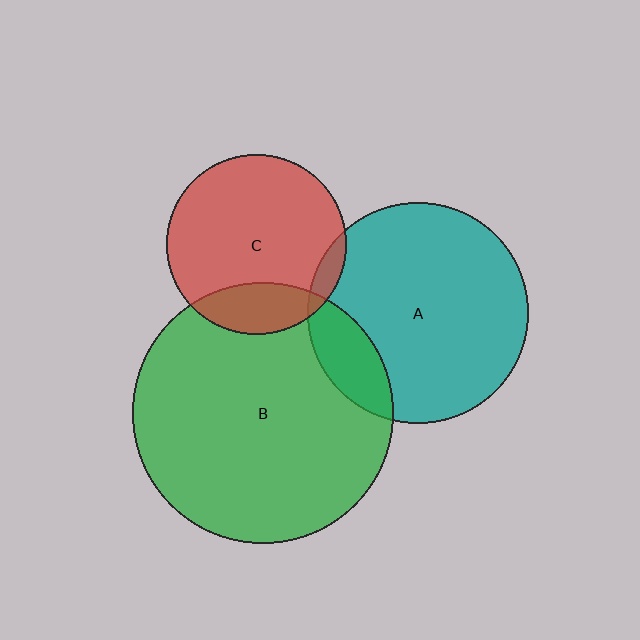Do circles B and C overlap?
Yes.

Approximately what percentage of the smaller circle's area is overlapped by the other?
Approximately 20%.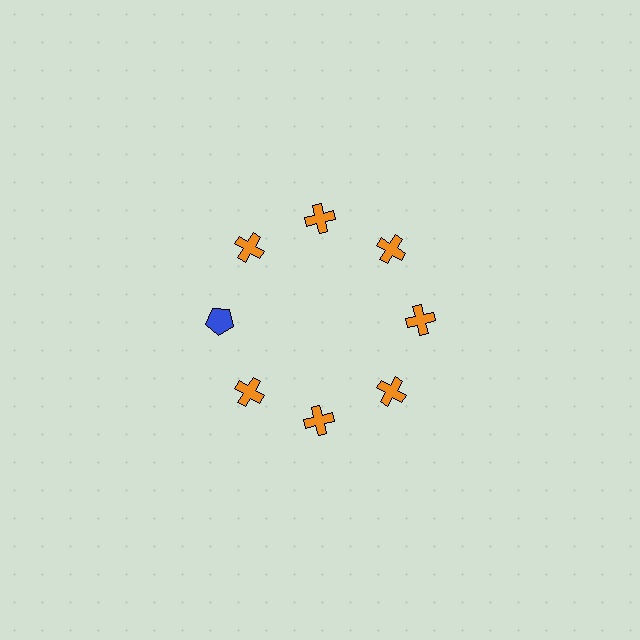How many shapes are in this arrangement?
There are 8 shapes arranged in a ring pattern.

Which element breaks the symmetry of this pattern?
The blue pentagon at roughly the 9 o'clock position breaks the symmetry. All other shapes are orange crosses.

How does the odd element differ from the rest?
It differs in both color (blue instead of orange) and shape (pentagon instead of cross).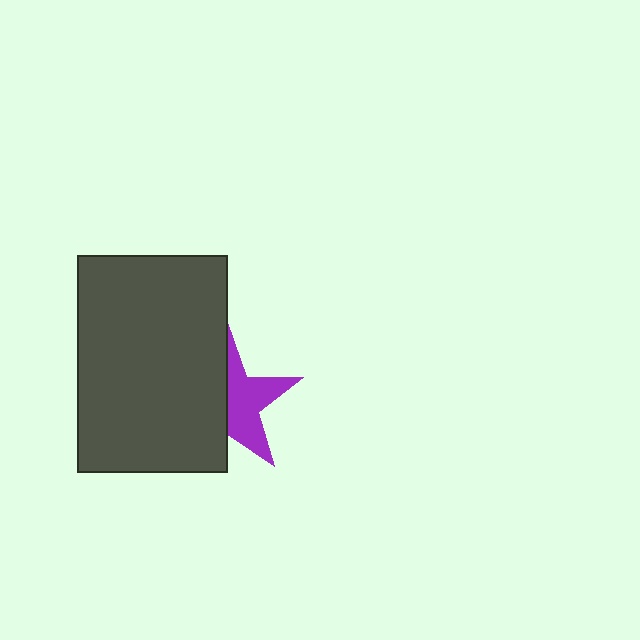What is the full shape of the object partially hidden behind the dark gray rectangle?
The partially hidden object is a purple star.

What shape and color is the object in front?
The object in front is a dark gray rectangle.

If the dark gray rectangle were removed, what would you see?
You would see the complete purple star.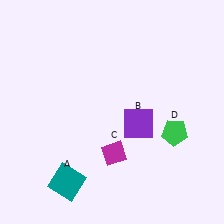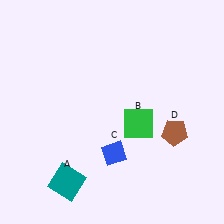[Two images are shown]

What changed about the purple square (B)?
In Image 1, B is purple. In Image 2, it changed to green.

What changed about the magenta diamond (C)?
In Image 1, C is magenta. In Image 2, it changed to blue.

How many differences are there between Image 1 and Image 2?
There are 3 differences between the two images.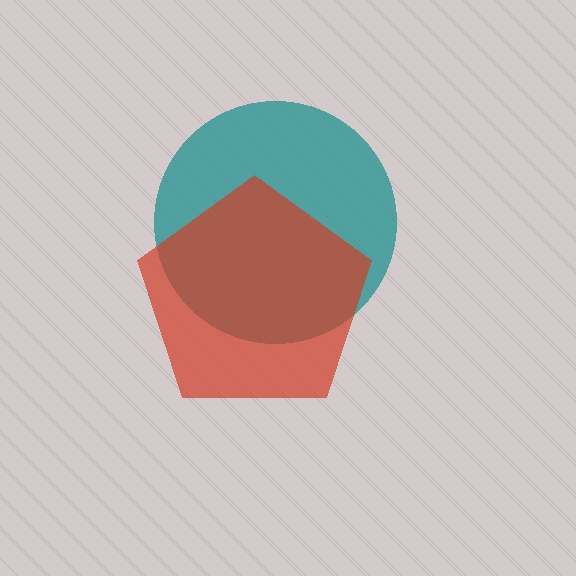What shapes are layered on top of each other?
The layered shapes are: a teal circle, a red pentagon.